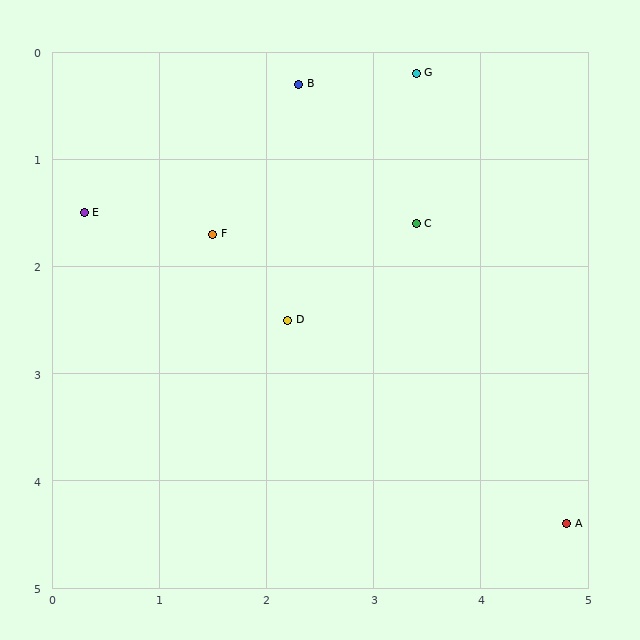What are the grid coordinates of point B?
Point B is at approximately (2.3, 0.3).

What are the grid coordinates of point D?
Point D is at approximately (2.2, 2.5).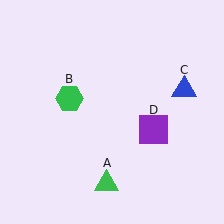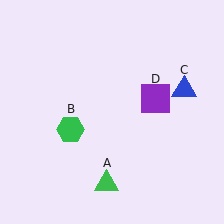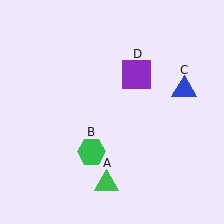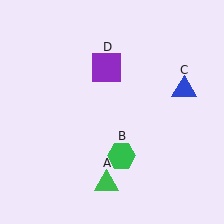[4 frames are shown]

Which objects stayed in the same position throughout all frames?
Green triangle (object A) and blue triangle (object C) remained stationary.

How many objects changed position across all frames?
2 objects changed position: green hexagon (object B), purple square (object D).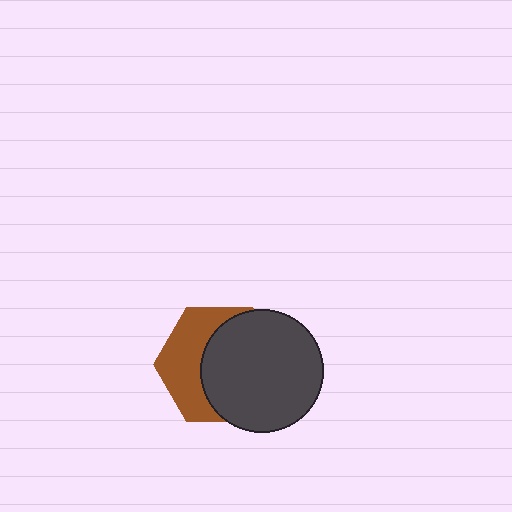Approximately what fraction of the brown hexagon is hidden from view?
Roughly 58% of the brown hexagon is hidden behind the dark gray circle.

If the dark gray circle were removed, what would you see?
You would see the complete brown hexagon.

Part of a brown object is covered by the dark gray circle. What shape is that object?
It is a hexagon.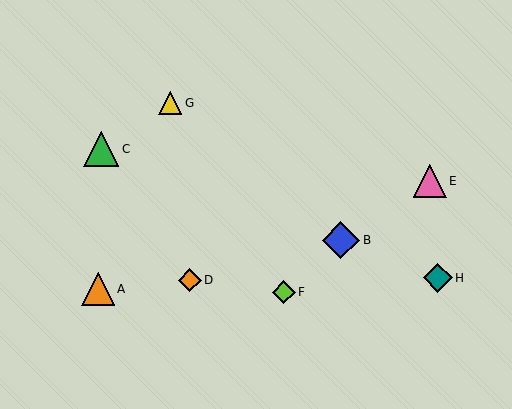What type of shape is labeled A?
Shape A is an orange triangle.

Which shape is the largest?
The blue diamond (labeled B) is the largest.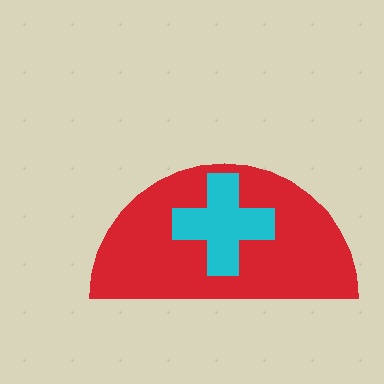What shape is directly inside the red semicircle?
The cyan cross.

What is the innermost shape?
The cyan cross.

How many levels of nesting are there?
2.